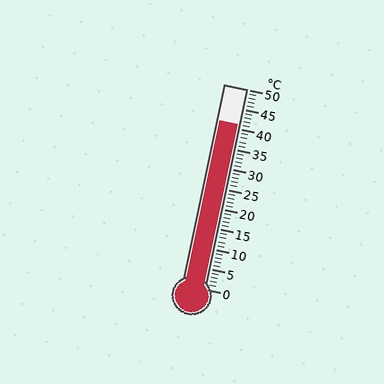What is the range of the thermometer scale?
The thermometer scale ranges from 0°C to 50°C.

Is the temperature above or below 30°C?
The temperature is above 30°C.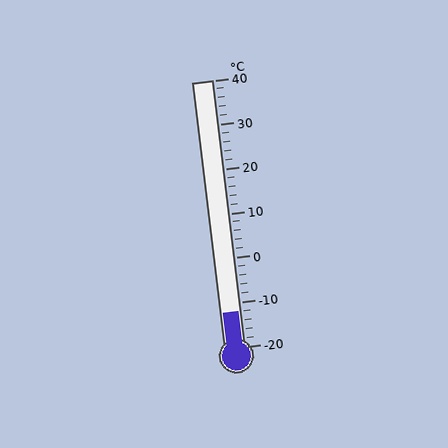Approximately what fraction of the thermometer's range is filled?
The thermometer is filled to approximately 15% of its range.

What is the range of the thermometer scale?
The thermometer scale ranges from -20°C to 40°C.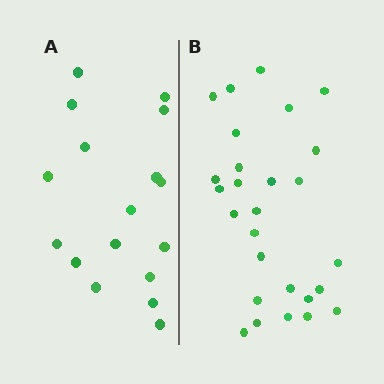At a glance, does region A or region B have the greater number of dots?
Region B (the right region) has more dots.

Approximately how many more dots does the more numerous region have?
Region B has roughly 10 or so more dots than region A.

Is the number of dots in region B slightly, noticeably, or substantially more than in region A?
Region B has substantially more. The ratio is roughly 1.6 to 1.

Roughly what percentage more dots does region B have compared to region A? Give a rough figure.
About 60% more.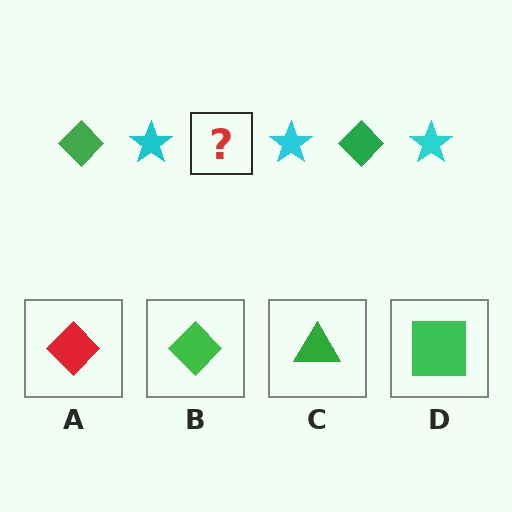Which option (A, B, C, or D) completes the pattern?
B.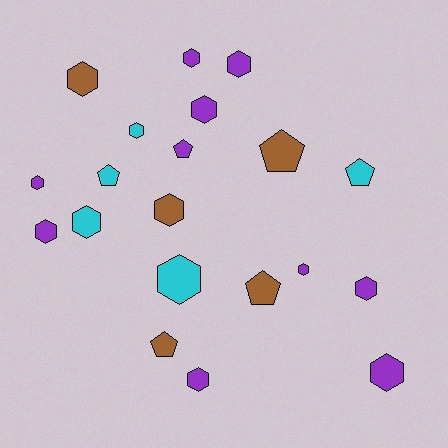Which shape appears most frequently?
Hexagon, with 14 objects.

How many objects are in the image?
There are 20 objects.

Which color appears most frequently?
Purple, with 10 objects.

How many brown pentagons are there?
There are 3 brown pentagons.